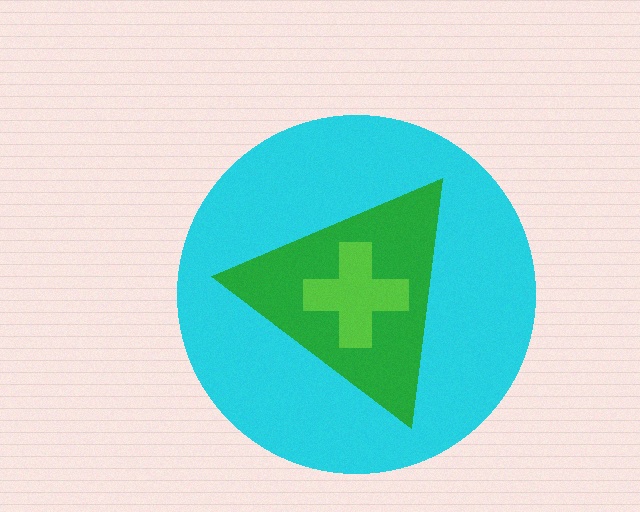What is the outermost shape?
The cyan circle.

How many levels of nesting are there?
3.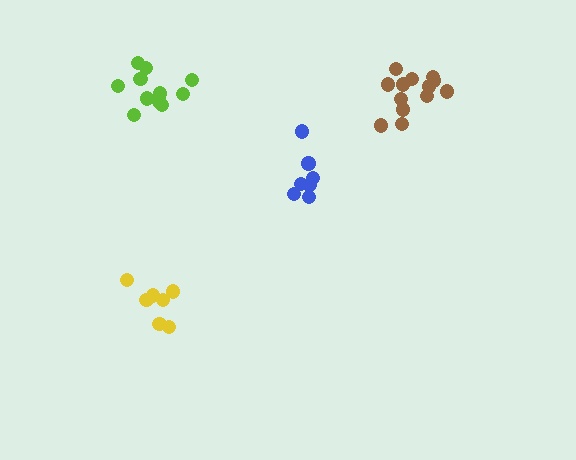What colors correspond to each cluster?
The clusters are colored: yellow, brown, lime, blue.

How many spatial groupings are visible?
There are 4 spatial groupings.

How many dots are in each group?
Group 1: 7 dots, Group 2: 13 dots, Group 3: 11 dots, Group 4: 7 dots (38 total).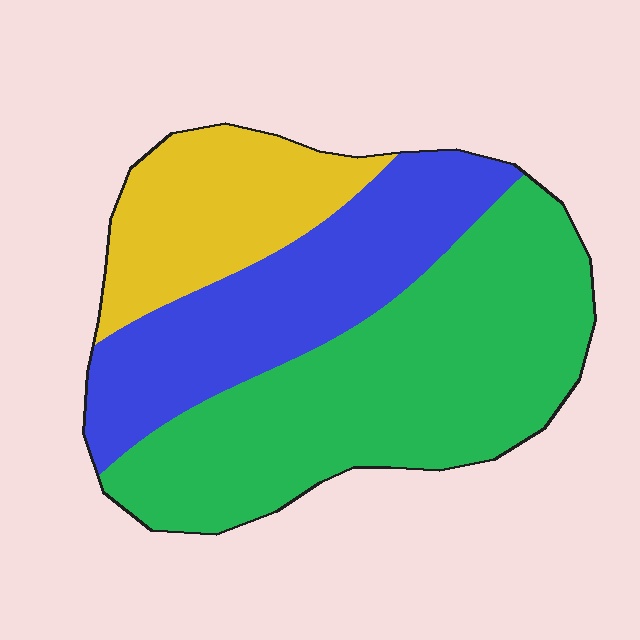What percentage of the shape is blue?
Blue takes up between a sixth and a third of the shape.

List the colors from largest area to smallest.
From largest to smallest: green, blue, yellow.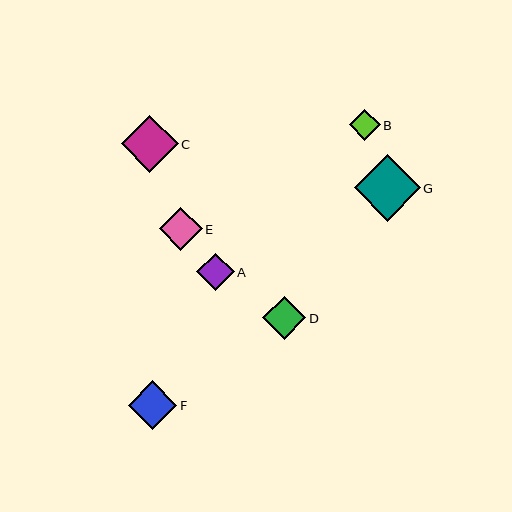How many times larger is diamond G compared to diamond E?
Diamond G is approximately 1.5 times the size of diamond E.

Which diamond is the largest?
Diamond G is the largest with a size of approximately 66 pixels.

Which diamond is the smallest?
Diamond B is the smallest with a size of approximately 31 pixels.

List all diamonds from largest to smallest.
From largest to smallest: G, C, F, E, D, A, B.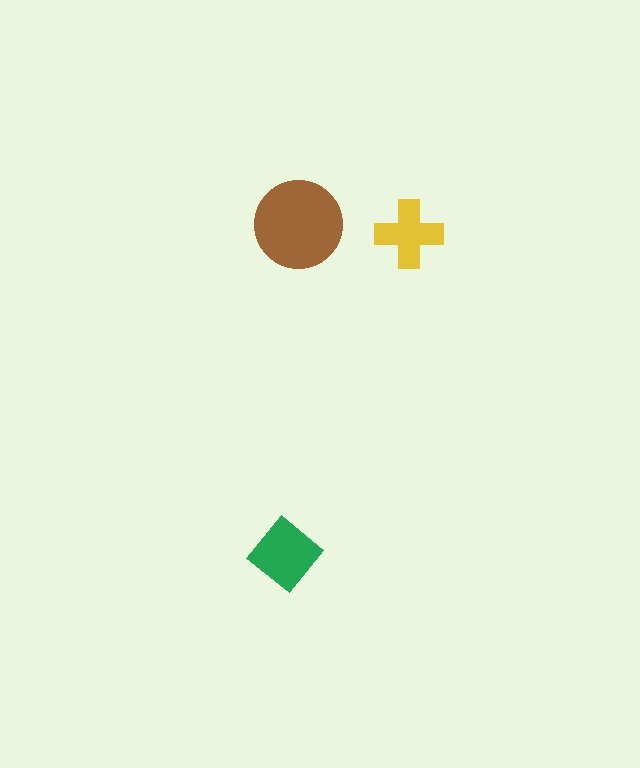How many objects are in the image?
There are 3 objects in the image.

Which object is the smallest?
The yellow cross.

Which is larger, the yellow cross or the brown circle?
The brown circle.